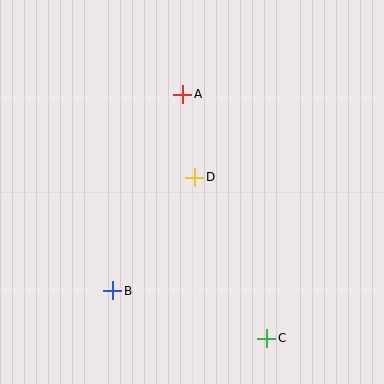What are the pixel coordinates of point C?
Point C is at (267, 338).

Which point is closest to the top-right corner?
Point A is closest to the top-right corner.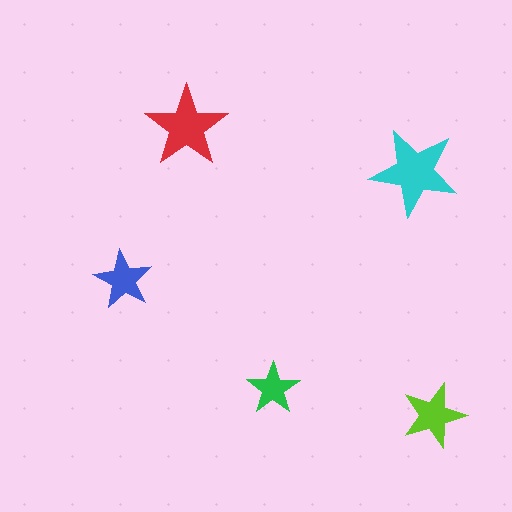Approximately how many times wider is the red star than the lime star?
About 1.5 times wider.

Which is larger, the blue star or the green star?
The blue one.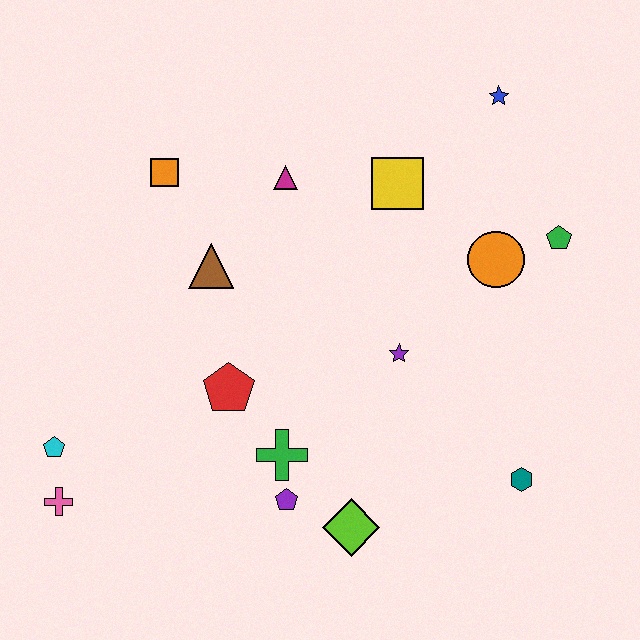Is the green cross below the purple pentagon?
No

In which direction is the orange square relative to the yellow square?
The orange square is to the left of the yellow square.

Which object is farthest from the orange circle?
The pink cross is farthest from the orange circle.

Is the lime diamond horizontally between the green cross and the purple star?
Yes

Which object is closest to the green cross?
The purple pentagon is closest to the green cross.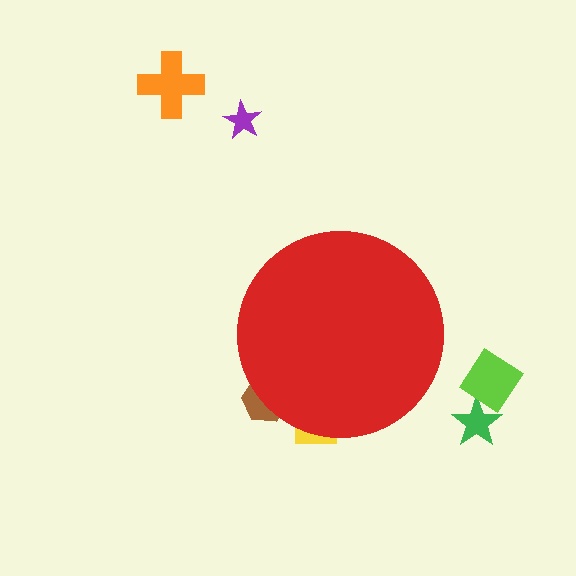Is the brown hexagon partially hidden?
Yes, the brown hexagon is partially hidden behind the red circle.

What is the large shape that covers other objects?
A red circle.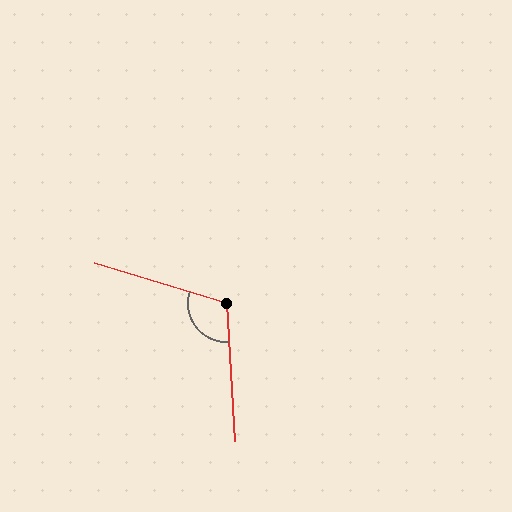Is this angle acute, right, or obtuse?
It is obtuse.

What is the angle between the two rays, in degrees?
Approximately 110 degrees.